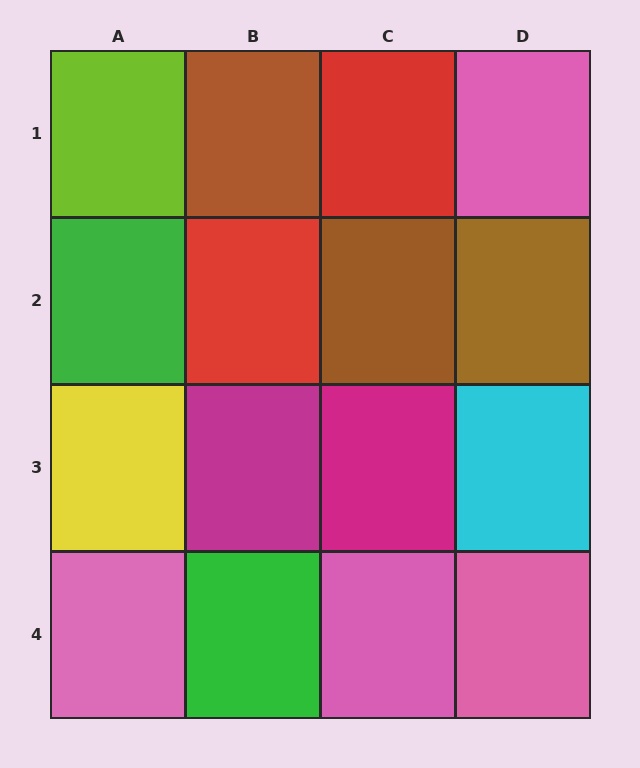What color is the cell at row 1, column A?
Lime.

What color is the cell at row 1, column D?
Pink.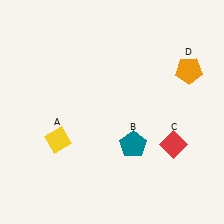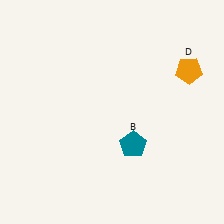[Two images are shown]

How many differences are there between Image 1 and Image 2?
There are 2 differences between the two images.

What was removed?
The red diamond (C), the yellow diamond (A) were removed in Image 2.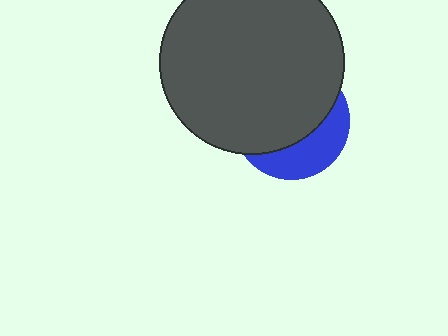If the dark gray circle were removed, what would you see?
You would see the complete blue circle.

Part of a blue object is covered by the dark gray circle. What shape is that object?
It is a circle.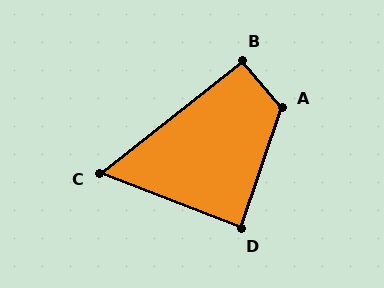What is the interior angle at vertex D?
Approximately 88 degrees (approximately right).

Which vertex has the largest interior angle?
A, at approximately 121 degrees.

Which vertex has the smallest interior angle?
C, at approximately 59 degrees.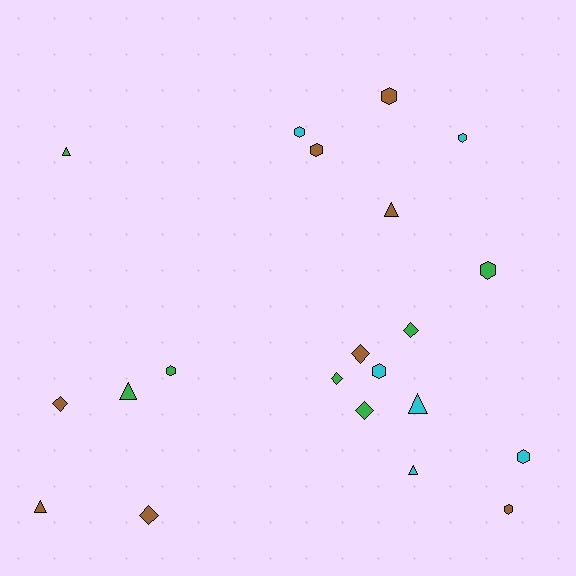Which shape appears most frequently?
Hexagon, with 9 objects.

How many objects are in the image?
There are 21 objects.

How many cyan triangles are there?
There are 2 cyan triangles.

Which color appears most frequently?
Brown, with 8 objects.